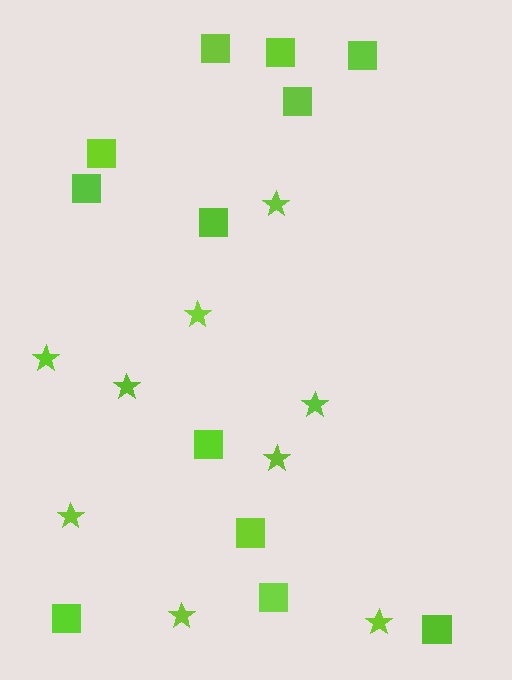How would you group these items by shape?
There are 2 groups: one group of squares (12) and one group of stars (9).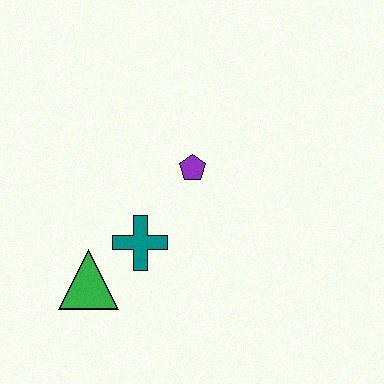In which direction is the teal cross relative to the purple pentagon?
The teal cross is below the purple pentagon.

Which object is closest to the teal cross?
The green triangle is closest to the teal cross.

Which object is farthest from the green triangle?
The purple pentagon is farthest from the green triangle.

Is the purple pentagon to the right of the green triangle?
Yes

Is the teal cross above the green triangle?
Yes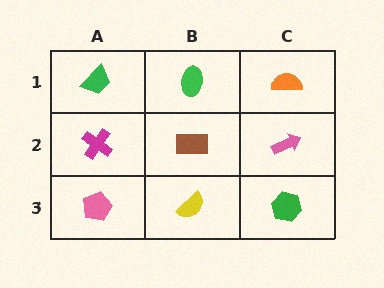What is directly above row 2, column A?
A green trapezoid.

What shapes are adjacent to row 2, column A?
A green trapezoid (row 1, column A), a pink pentagon (row 3, column A), a brown rectangle (row 2, column B).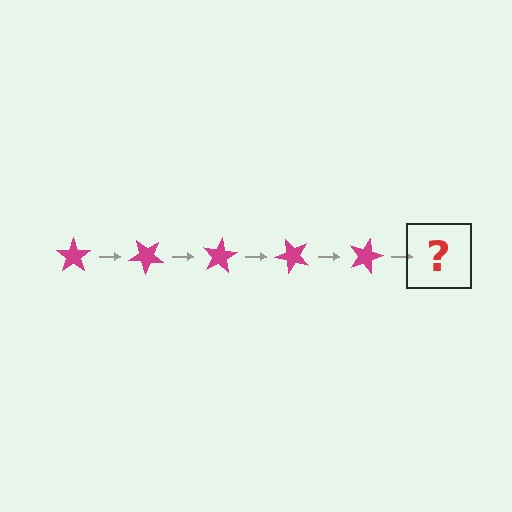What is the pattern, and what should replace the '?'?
The pattern is that the star rotates 40 degrees each step. The '?' should be a magenta star rotated 200 degrees.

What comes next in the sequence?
The next element should be a magenta star rotated 200 degrees.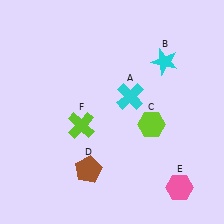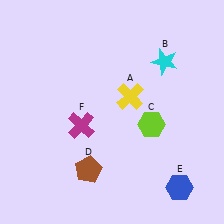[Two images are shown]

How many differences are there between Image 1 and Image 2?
There are 3 differences between the two images.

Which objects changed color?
A changed from cyan to yellow. E changed from pink to blue. F changed from lime to magenta.